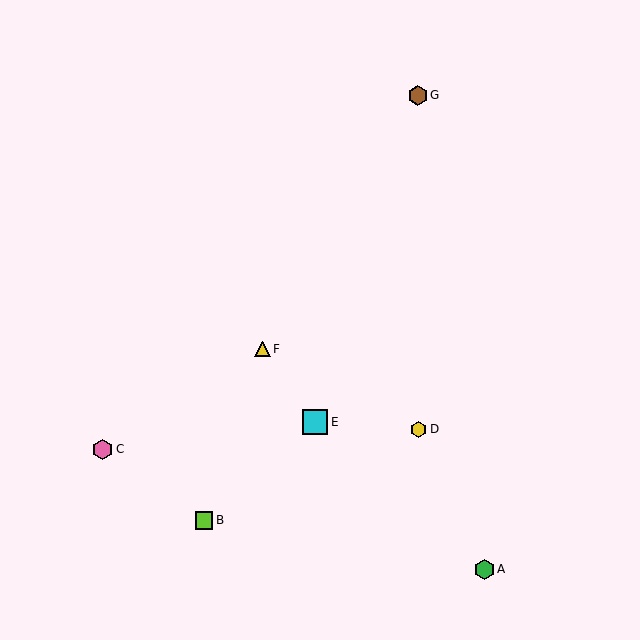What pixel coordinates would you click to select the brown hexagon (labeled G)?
Click at (418, 95) to select the brown hexagon G.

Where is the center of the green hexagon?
The center of the green hexagon is at (484, 569).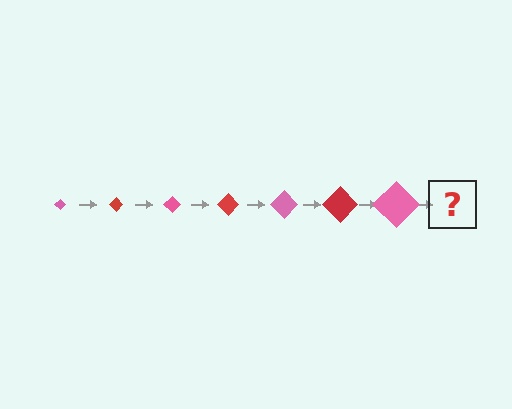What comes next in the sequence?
The next element should be a red diamond, larger than the previous one.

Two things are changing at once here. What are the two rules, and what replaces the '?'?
The two rules are that the diamond grows larger each step and the color cycles through pink and red. The '?' should be a red diamond, larger than the previous one.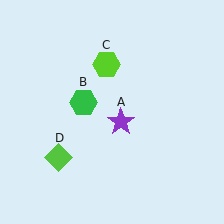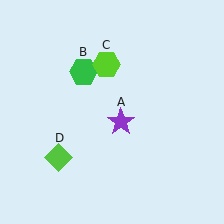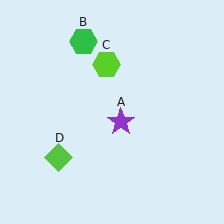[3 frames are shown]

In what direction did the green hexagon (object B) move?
The green hexagon (object B) moved up.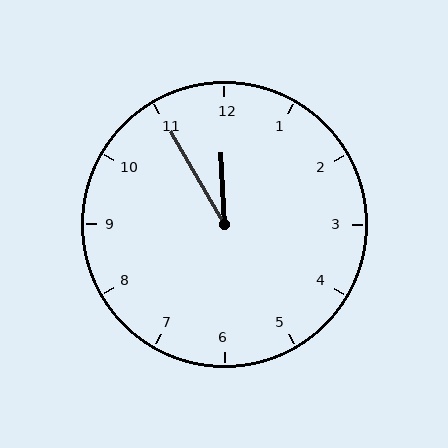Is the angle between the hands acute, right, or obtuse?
It is acute.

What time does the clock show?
11:55.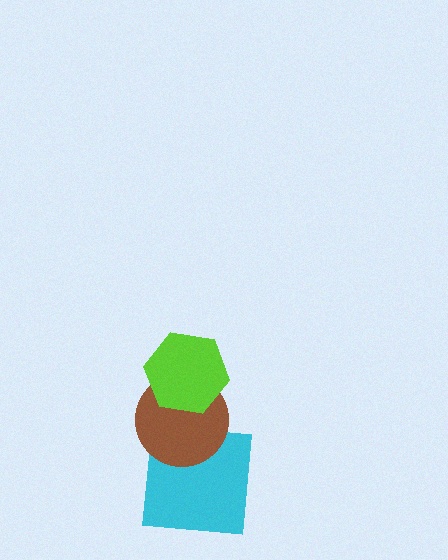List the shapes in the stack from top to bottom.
From top to bottom: the lime hexagon, the brown circle, the cyan square.